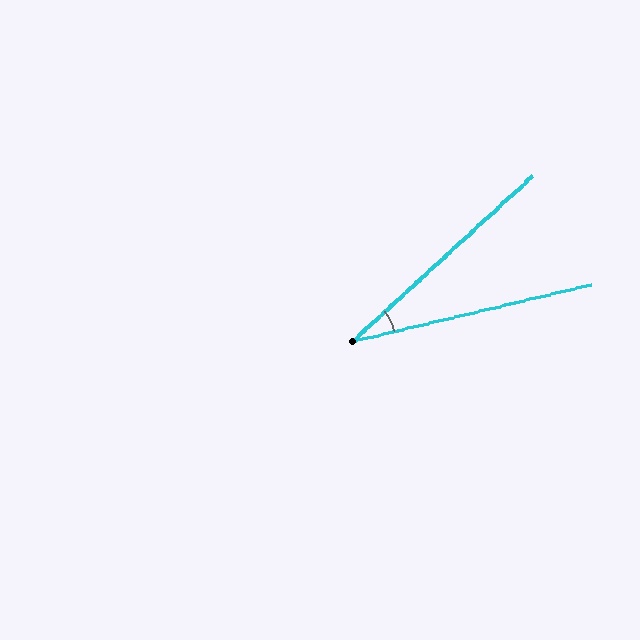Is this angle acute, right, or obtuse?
It is acute.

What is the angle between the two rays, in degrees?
Approximately 29 degrees.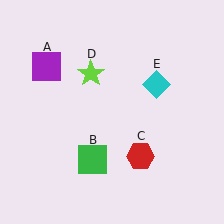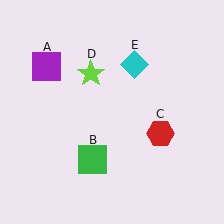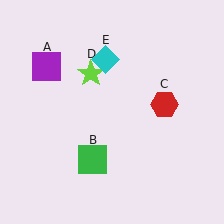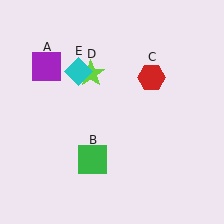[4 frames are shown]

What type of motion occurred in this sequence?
The red hexagon (object C), cyan diamond (object E) rotated counterclockwise around the center of the scene.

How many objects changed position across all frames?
2 objects changed position: red hexagon (object C), cyan diamond (object E).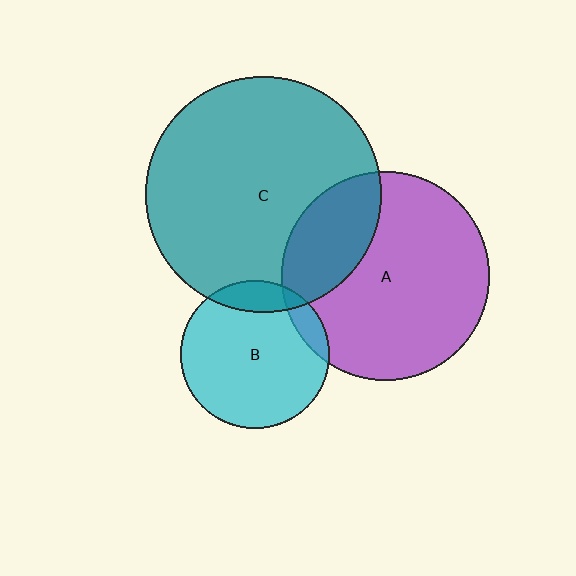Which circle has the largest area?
Circle C (teal).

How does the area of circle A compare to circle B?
Approximately 2.0 times.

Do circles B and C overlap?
Yes.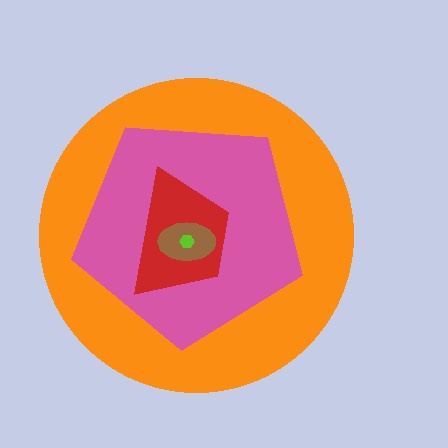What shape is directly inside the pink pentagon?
The red trapezoid.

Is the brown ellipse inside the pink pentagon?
Yes.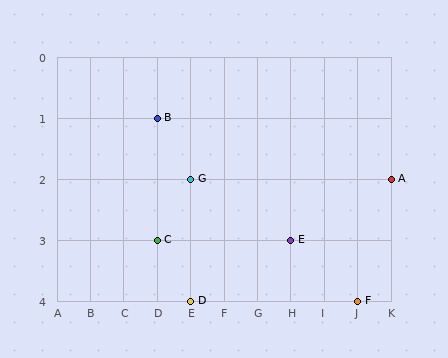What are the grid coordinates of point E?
Point E is at grid coordinates (H, 3).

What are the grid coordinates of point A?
Point A is at grid coordinates (K, 2).